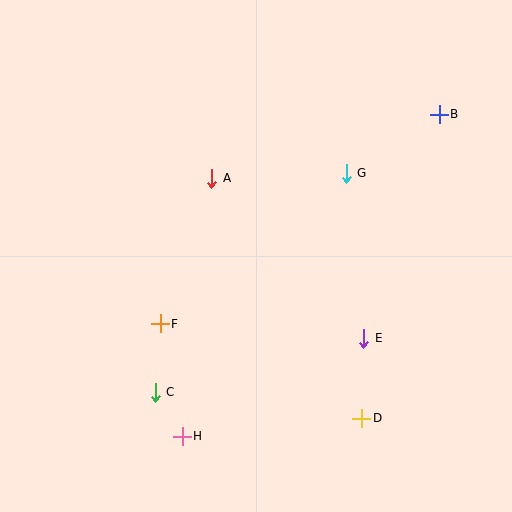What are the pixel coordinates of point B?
Point B is at (439, 114).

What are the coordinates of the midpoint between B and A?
The midpoint between B and A is at (326, 146).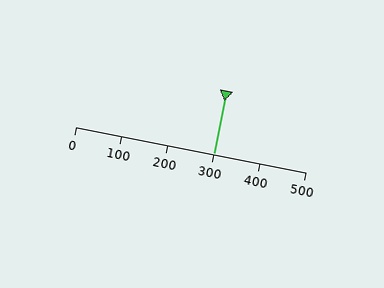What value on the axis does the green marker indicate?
The marker indicates approximately 300.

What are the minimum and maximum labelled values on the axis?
The axis runs from 0 to 500.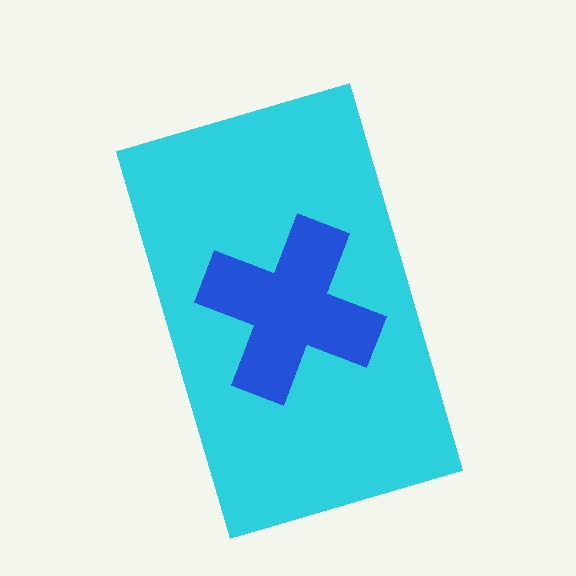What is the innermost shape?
The blue cross.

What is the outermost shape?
The cyan rectangle.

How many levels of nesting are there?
2.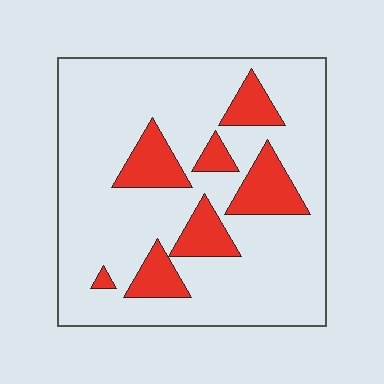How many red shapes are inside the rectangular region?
7.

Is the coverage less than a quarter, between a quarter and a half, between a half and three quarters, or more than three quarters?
Less than a quarter.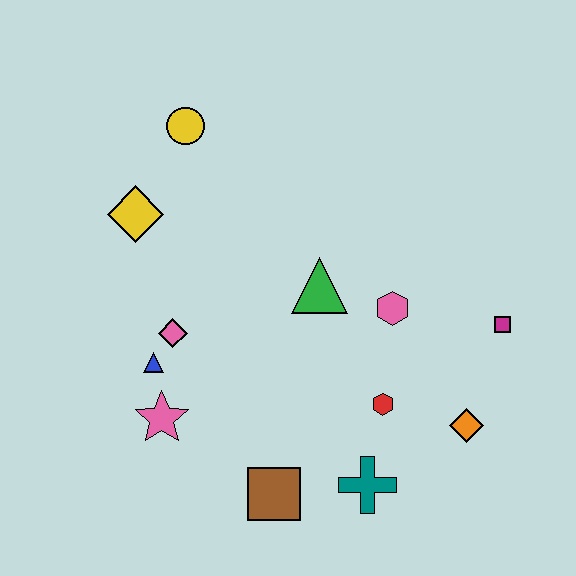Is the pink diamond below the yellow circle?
Yes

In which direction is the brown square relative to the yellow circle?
The brown square is below the yellow circle.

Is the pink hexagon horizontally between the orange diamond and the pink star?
Yes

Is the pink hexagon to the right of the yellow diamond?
Yes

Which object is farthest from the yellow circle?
The orange diamond is farthest from the yellow circle.